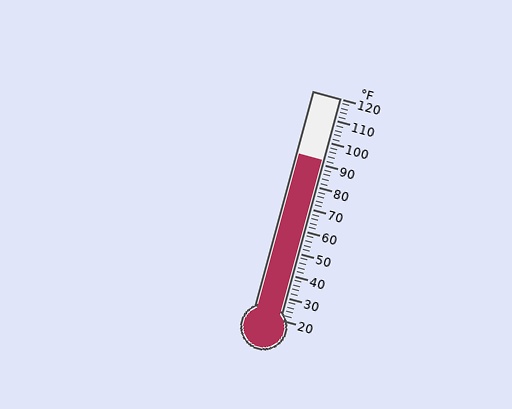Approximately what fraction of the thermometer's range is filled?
The thermometer is filled to approximately 70% of its range.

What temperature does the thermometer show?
The thermometer shows approximately 92°F.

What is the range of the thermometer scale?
The thermometer scale ranges from 20°F to 120°F.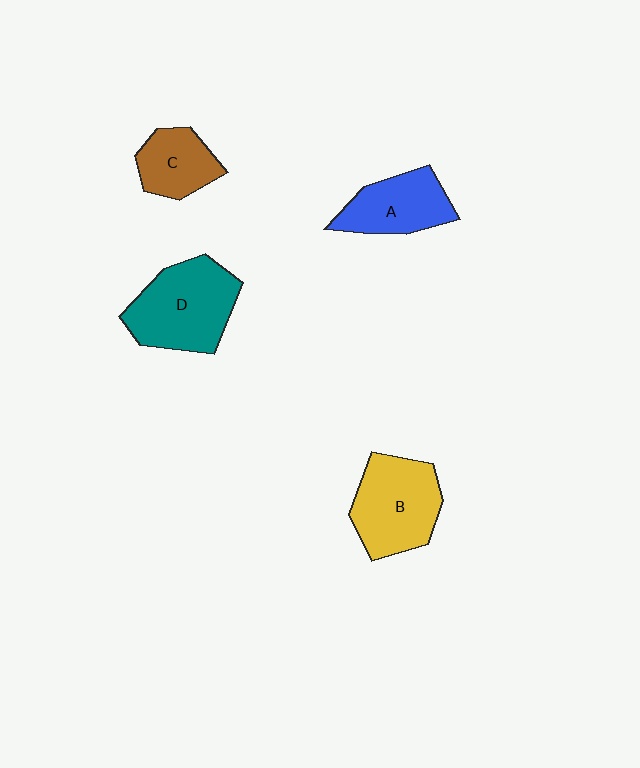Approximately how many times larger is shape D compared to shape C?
Approximately 1.7 times.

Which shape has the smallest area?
Shape C (brown).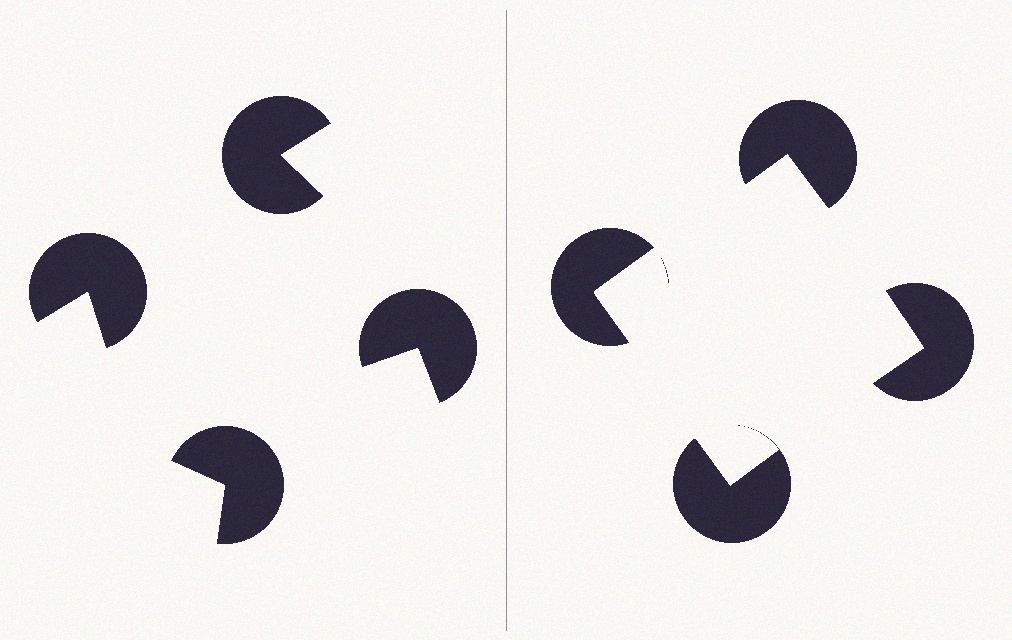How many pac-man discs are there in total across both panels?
8 — 4 on each side.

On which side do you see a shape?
An illusory square appears on the right side. On the left side the wedge cuts are rotated, so no coherent shape forms.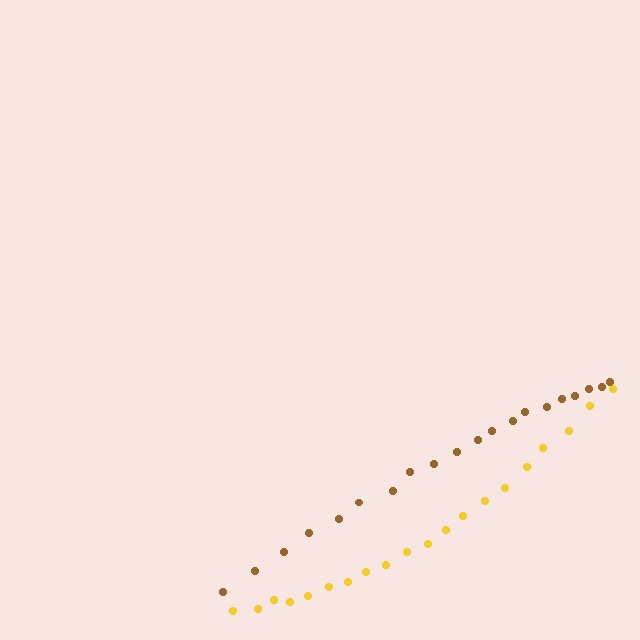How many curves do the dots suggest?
There are 2 distinct paths.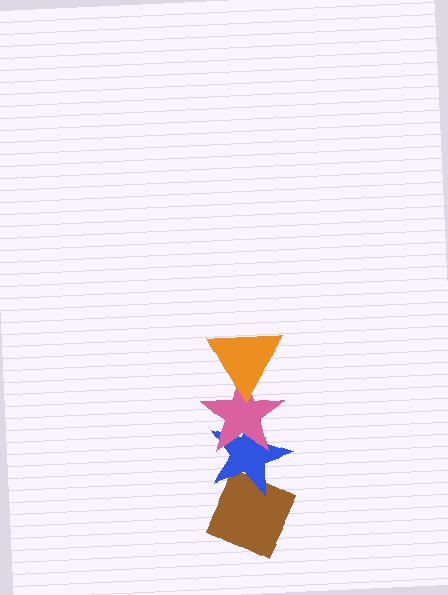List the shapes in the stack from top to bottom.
From top to bottom: the orange triangle, the pink star, the blue star, the brown diamond.